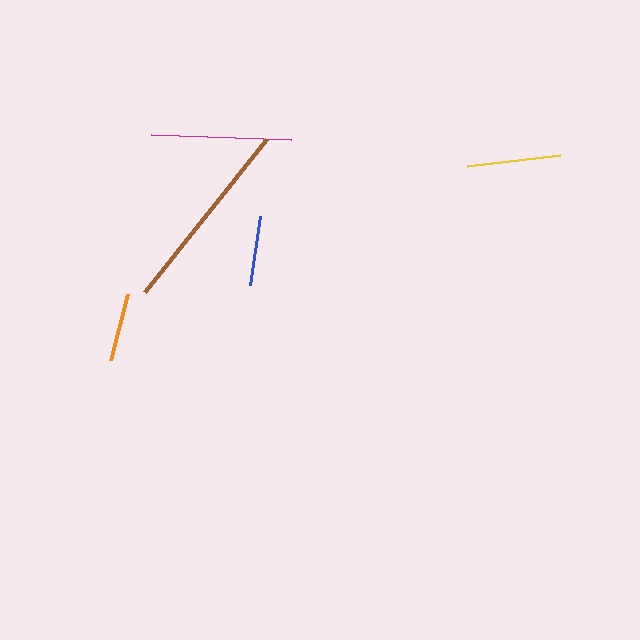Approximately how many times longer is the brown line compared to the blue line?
The brown line is approximately 2.8 times the length of the blue line.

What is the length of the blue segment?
The blue segment is approximately 70 pixels long.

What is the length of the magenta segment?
The magenta segment is approximately 139 pixels long.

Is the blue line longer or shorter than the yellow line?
The yellow line is longer than the blue line.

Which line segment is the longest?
The brown line is the longest at approximately 195 pixels.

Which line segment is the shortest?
The orange line is the shortest at approximately 68 pixels.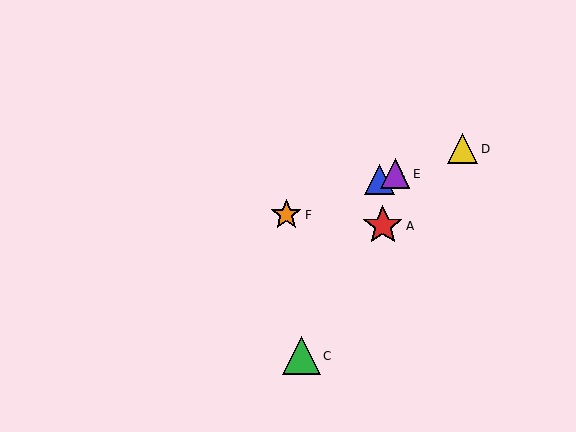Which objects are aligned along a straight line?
Objects B, D, E, F are aligned along a straight line.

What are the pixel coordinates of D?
Object D is at (462, 149).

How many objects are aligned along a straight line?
4 objects (B, D, E, F) are aligned along a straight line.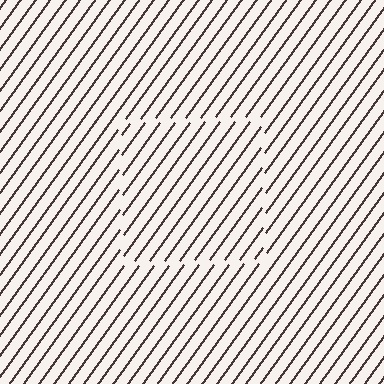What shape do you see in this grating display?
An illusory square. The interior of the shape contains the same grating, shifted by half a period — the contour is defined by the phase discontinuity where line-ends from the inner and outer gratings abut.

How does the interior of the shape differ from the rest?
The interior of the shape contains the same grating, shifted by half a period — the contour is defined by the phase discontinuity where line-ends from the inner and outer gratings abut.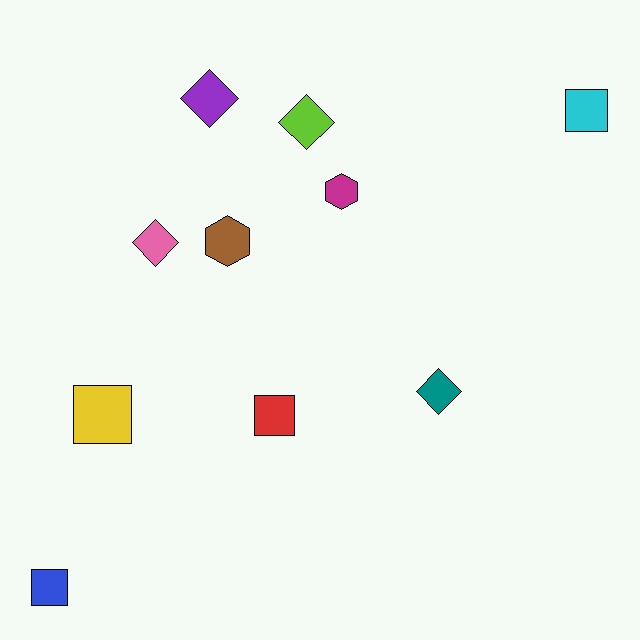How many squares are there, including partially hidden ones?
There are 4 squares.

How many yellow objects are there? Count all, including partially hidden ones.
There is 1 yellow object.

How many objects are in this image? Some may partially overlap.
There are 10 objects.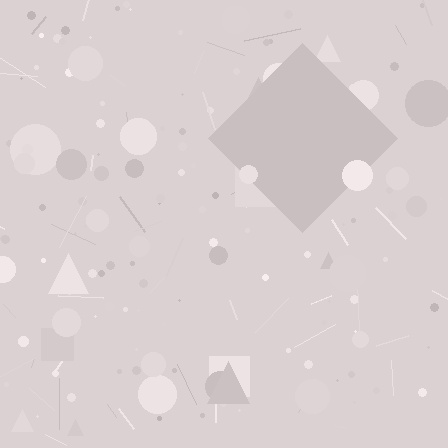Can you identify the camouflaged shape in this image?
The camouflaged shape is a diamond.